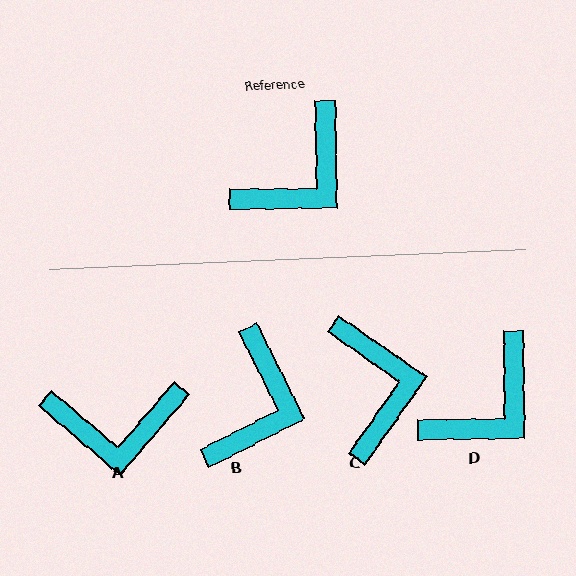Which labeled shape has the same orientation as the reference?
D.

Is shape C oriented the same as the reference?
No, it is off by about 54 degrees.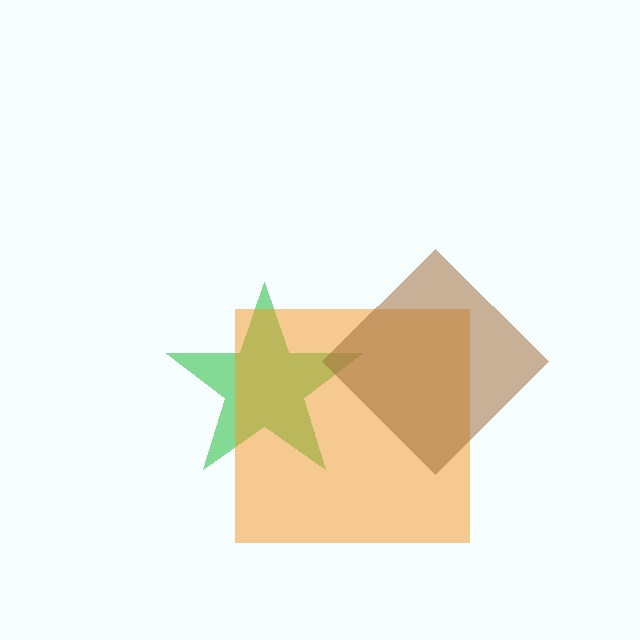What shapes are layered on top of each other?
The layered shapes are: a green star, an orange square, a brown diamond.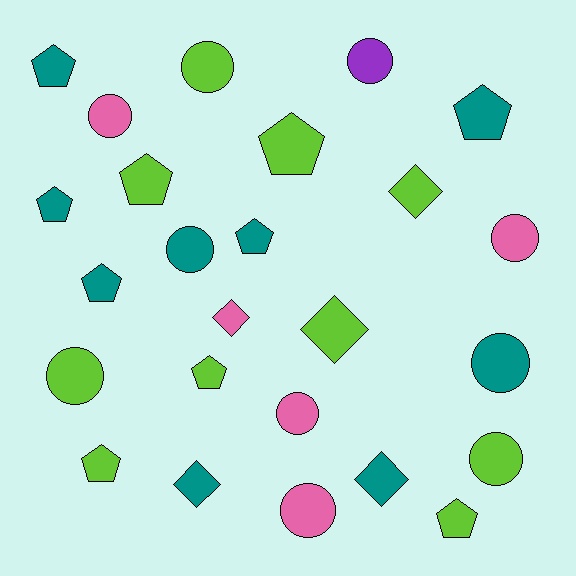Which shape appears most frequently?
Pentagon, with 10 objects.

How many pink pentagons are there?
There are no pink pentagons.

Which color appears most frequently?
Lime, with 10 objects.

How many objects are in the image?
There are 25 objects.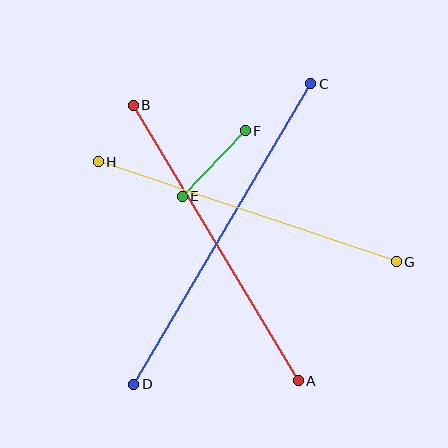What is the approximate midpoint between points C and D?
The midpoint is at approximately (222, 234) pixels.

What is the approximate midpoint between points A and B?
The midpoint is at approximately (216, 243) pixels.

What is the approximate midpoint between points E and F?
The midpoint is at approximately (214, 164) pixels.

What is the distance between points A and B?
The distance is approximately 321 pixels.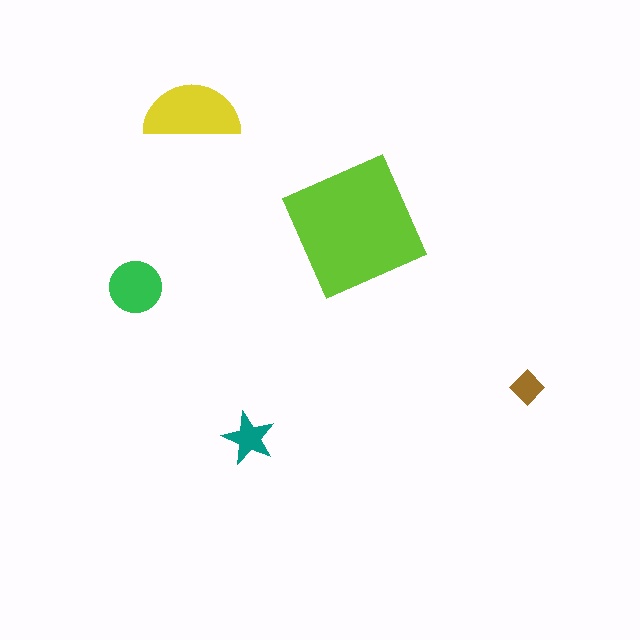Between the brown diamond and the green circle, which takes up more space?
The green circle.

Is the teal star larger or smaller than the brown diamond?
Larger.